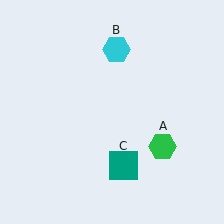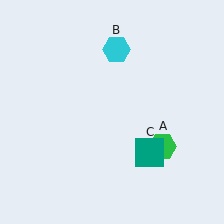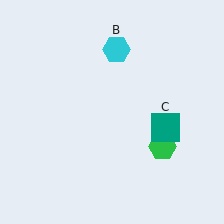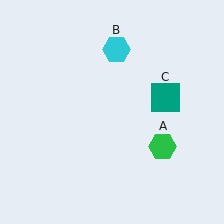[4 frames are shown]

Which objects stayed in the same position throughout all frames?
Green hexagon (object A) and cyan hexagon (object B) remained stationary.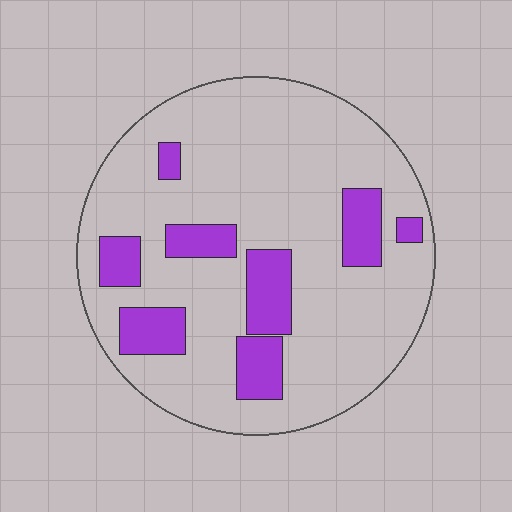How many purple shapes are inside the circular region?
8.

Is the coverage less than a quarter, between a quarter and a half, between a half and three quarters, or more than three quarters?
Less than a quarter.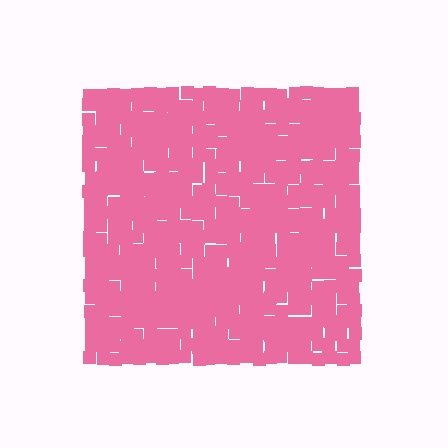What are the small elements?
The small elements are squares.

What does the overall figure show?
The overall figure shows a square.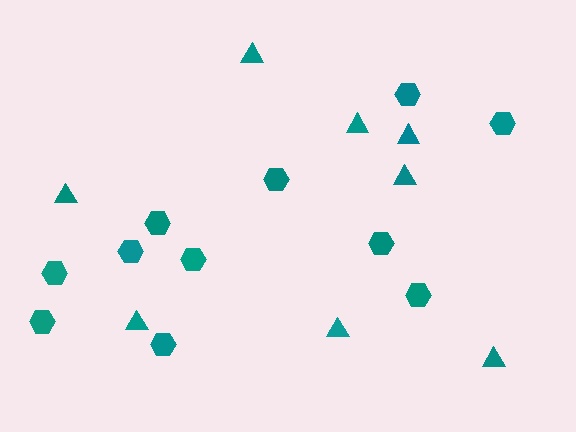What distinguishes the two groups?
There are 2 groups: one group of triangles (8) and one group of hexagons (11).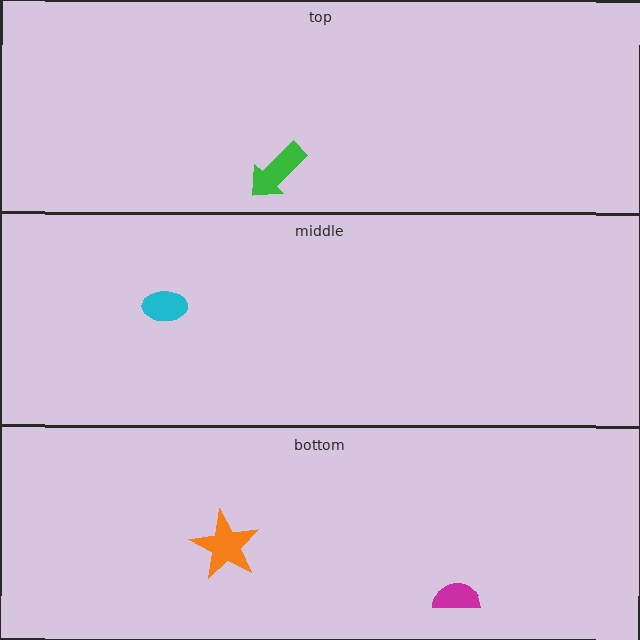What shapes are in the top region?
The green arrow.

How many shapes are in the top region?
1.